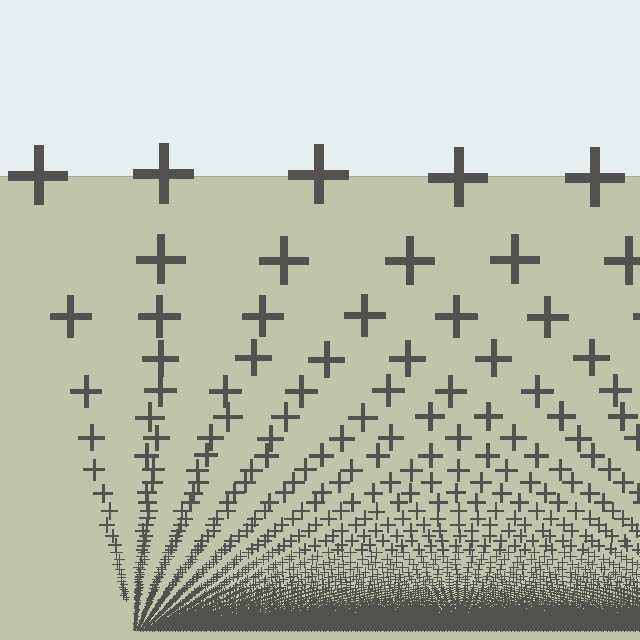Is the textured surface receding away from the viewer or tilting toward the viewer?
The surface appears to tilt toward the viewer. Texture elements get larger and sparser toward the top.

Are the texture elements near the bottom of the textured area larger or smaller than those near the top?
Smaller. The gradient is inverted — elements near the bottom are smaller and denser.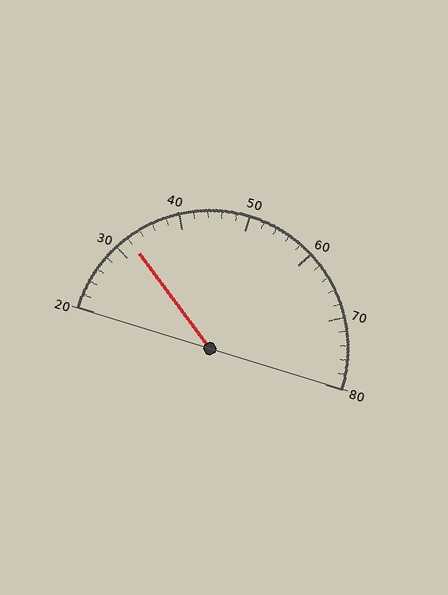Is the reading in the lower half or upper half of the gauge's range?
The reading is in the lower half of the range (20 to 80).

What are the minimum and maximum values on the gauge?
The gauge ranges from 20 to 80.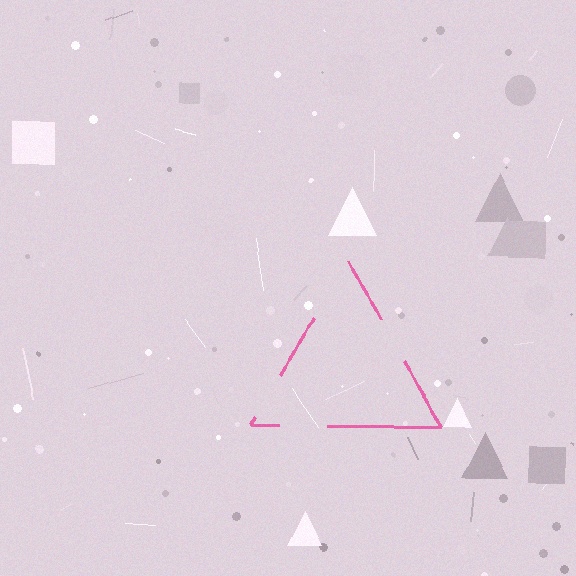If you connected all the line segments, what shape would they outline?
They would outline a triangle.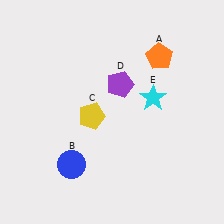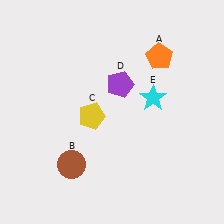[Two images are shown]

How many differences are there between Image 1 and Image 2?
There is 1 difference between the two images.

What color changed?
The circle (B) changed from blue in Image 1 to brown in Image 2.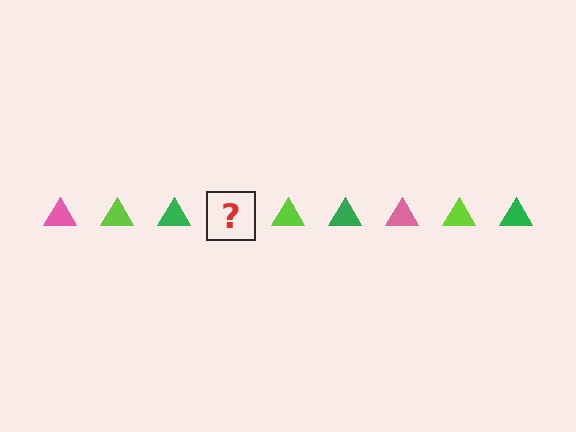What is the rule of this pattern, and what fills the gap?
The rule is that the pattern cycles through pink, lime, green triangles. The gap should be filled with a pink triangle.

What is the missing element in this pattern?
The missing element is a pink triangle.